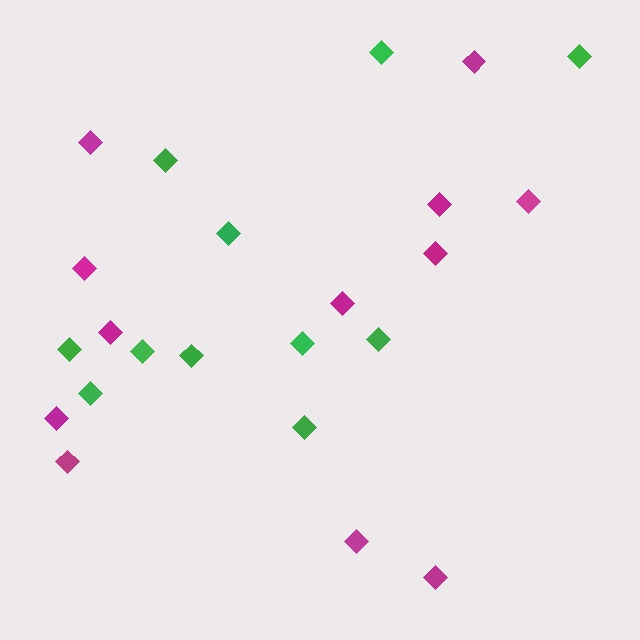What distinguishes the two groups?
There are 2 groups: one group of green diamonds (11) and one group of magenta diamonds (12).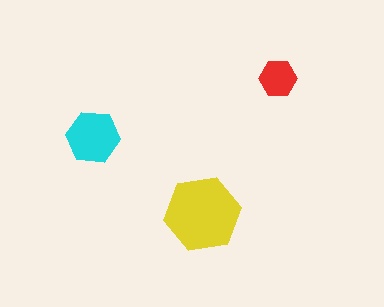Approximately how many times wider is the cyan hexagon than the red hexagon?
About 1.5 times wider.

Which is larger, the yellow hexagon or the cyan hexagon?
The yellow one.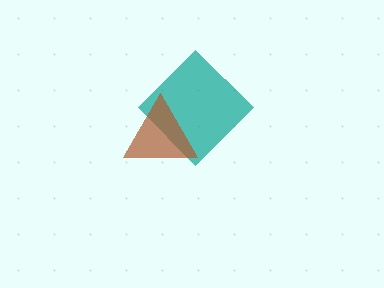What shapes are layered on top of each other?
The layered shapes are: a teal diamond, a brown triangle.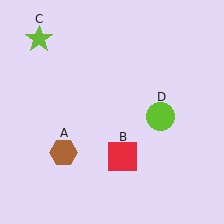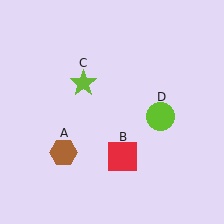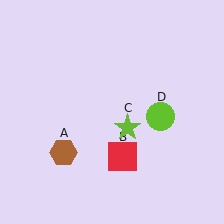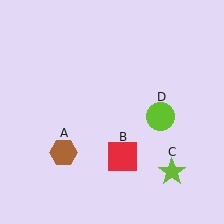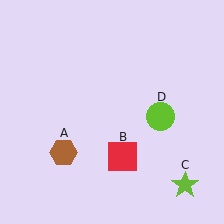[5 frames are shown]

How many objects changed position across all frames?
1 object changed position: lime star (object C).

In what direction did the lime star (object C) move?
The lime star (object C) moved down and to the right.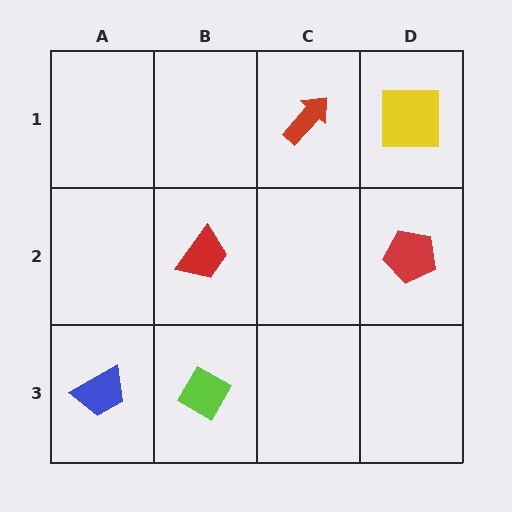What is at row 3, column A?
A blue trapezoid.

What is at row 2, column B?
A red trapezoid.